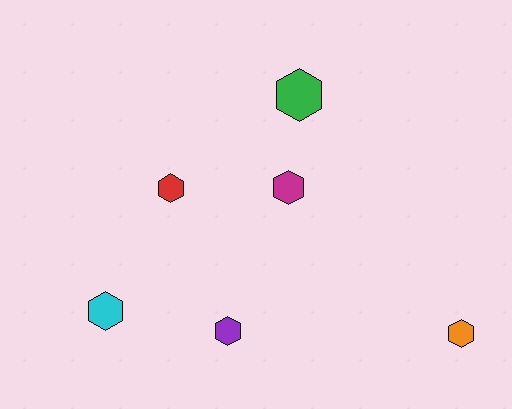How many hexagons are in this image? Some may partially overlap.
There are 6 hexagons.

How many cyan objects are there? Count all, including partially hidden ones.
There is 1 cyan object.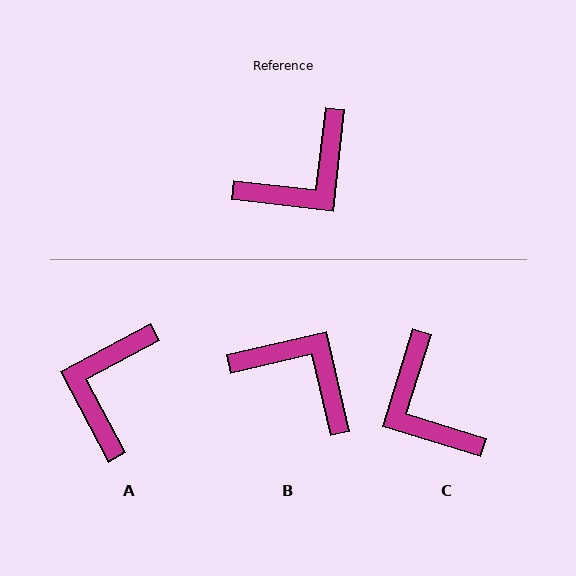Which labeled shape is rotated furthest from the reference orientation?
A, about 146 degrees away.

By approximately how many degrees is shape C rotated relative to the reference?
Approximately 100 degrees clockwise.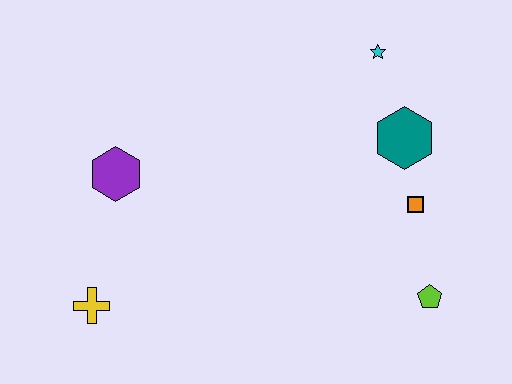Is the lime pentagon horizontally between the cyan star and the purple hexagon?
No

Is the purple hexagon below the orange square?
No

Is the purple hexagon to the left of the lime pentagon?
Yes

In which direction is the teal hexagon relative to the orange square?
The teal hexagon is above the orange square.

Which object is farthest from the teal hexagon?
The yellow cross is farthest from the teal hexagon.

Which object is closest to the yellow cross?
The purple hexagon is closest to the yellow cross.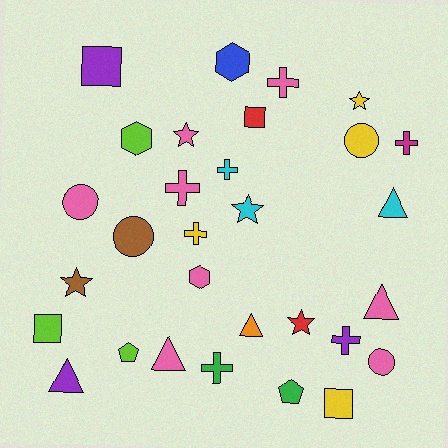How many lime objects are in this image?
There are 3 lime objects.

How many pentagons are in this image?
There are 2 pentagons.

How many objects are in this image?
There are 30 objects.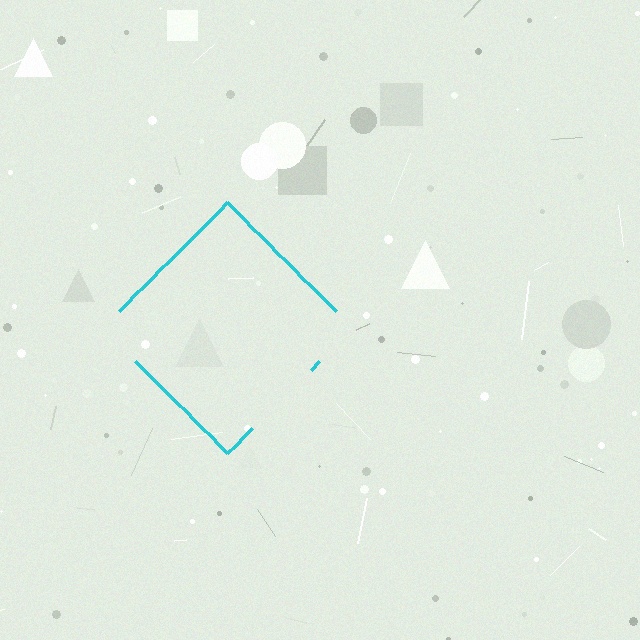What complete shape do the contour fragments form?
The contour fragments form a diamond.